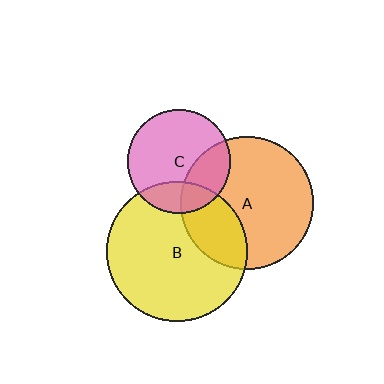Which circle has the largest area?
Circle B (yellow).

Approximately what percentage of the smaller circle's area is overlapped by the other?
Approximately 25%.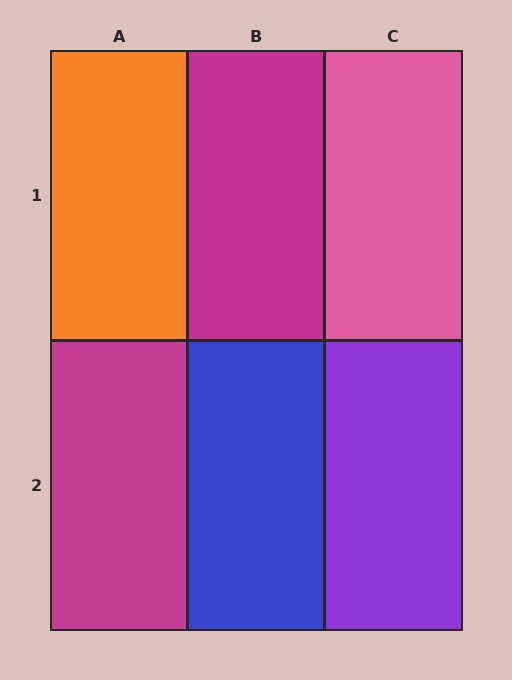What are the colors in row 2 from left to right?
Magenta, blue, purple.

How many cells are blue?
1 cell is blue.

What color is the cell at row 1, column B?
Magenta.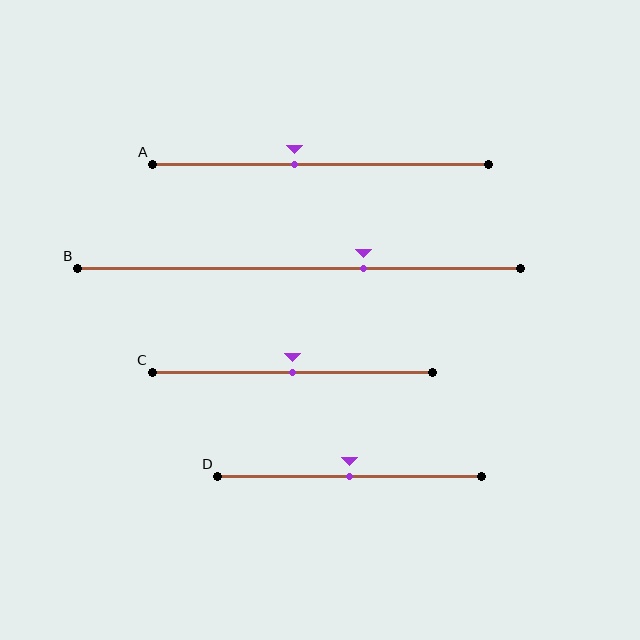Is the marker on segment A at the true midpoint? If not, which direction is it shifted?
No, the marker on segment A is shifted to the left by about 8% of the segment length.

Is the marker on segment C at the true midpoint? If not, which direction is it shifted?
Yes, the marker on segment C is at the true midpoint.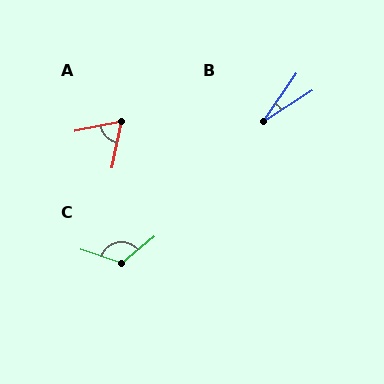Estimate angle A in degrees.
Approximately 67 degrees.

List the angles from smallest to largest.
B (23°), A (67°), C (123°).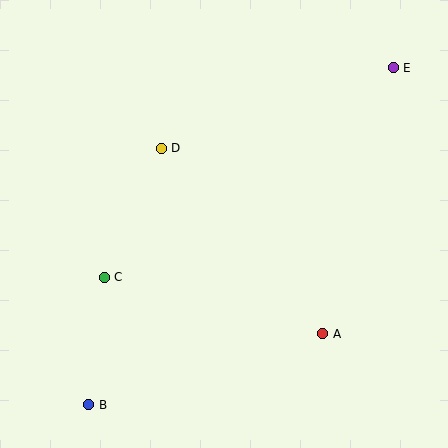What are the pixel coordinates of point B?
Point B is at (89, 405).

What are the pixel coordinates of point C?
Point C is at (104, 277).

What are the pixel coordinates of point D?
Point D is at (161, 148).